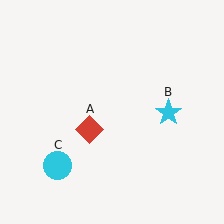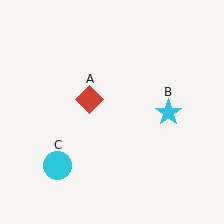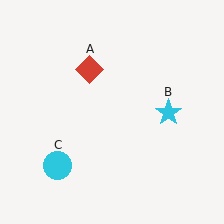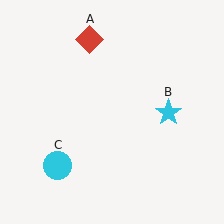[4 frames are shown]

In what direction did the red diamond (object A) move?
The red diamond (object A) moved up.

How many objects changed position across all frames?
1 object changed position: red diamond (object A).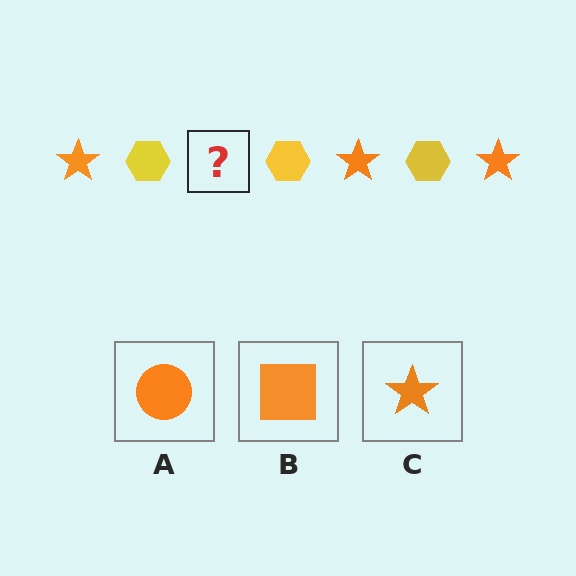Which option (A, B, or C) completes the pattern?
C.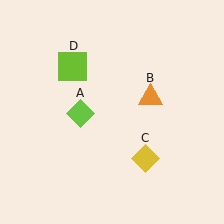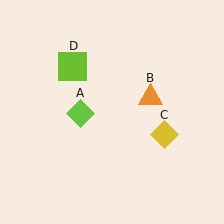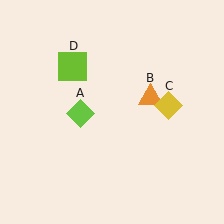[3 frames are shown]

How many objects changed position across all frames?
1 object changed position: yellow diamond (object C).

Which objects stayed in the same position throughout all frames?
Lime diamond (object A) and orange triangle (object B) and lime square (object D) remained stationary.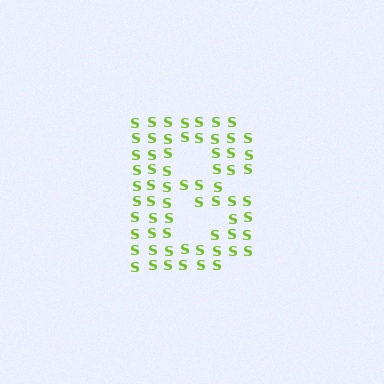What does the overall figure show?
The overall figure shows the letter B.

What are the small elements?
The small elements are letter S's.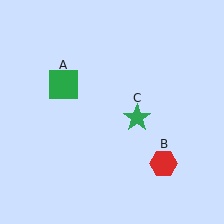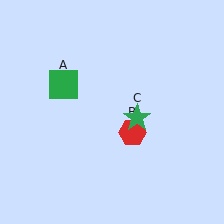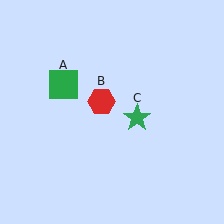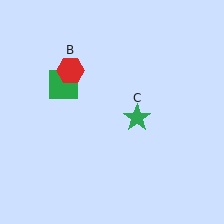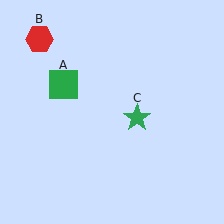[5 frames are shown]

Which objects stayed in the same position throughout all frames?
Green square (object A) and green star (object C) remained stationary.